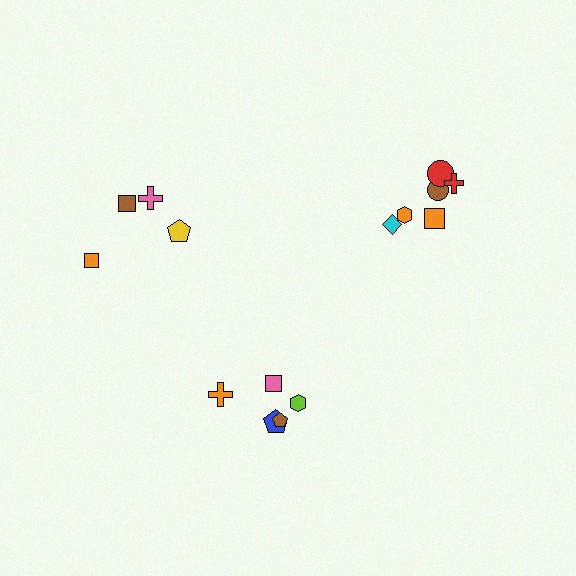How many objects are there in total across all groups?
There are 15 objects.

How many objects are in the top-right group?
There are 6 objects.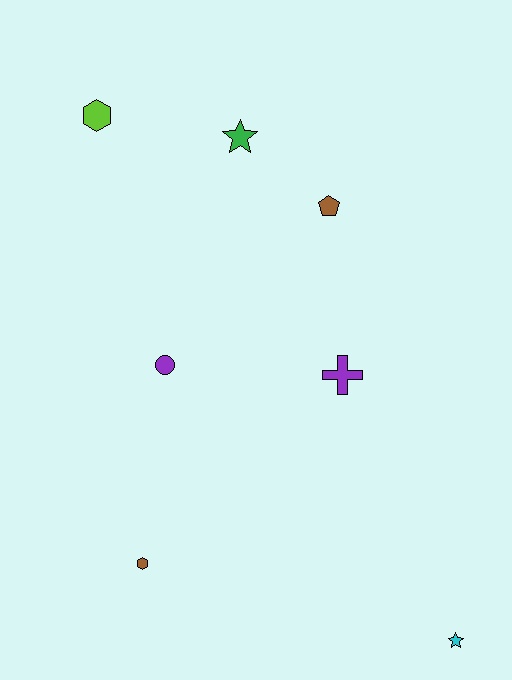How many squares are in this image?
There are no squares.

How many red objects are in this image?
There are no red objects.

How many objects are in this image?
There are 7 objects.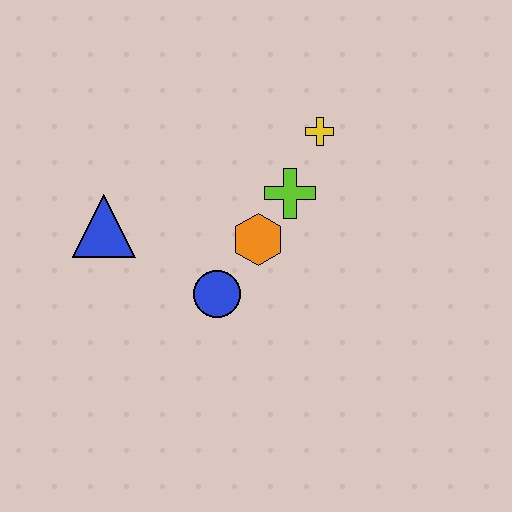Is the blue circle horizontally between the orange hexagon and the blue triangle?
Yes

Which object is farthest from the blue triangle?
The yellow cross is farthest from the blue triangle.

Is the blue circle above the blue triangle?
No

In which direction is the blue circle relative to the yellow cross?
The blue circle is below the yellow cross.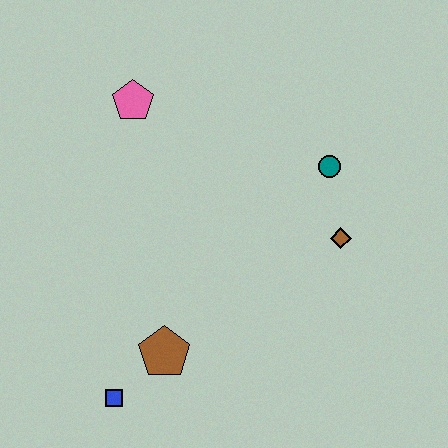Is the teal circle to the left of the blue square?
No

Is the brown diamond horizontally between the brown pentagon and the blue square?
No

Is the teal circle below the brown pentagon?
No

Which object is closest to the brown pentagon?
The blue square is closest to the brown pentagon.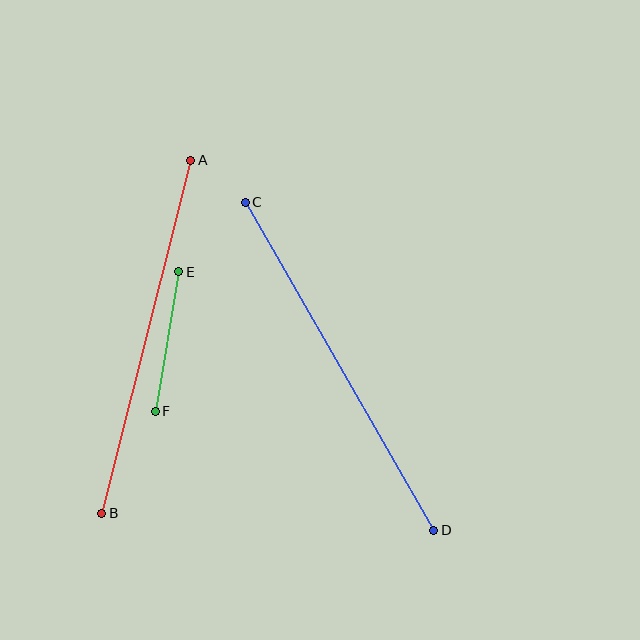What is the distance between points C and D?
The distance is approximately 378 pixels.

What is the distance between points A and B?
The distance is approximately 364 pixels.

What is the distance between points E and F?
The distance is approximately 142 pixels.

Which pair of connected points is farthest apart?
Points C and D are farthest apart.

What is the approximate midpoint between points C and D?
The midpoint is at approximately (340, 366) pixels.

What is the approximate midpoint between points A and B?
The midpoint is at approximately (146, 337) pixels.